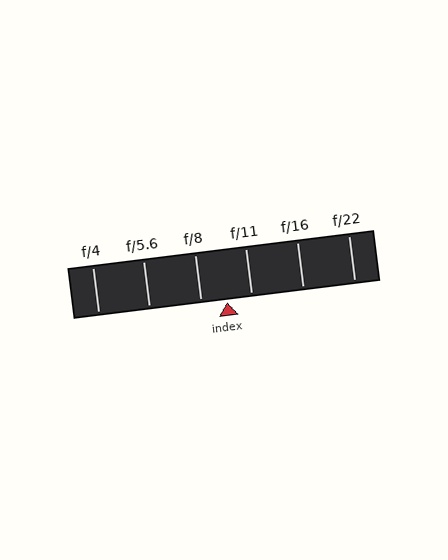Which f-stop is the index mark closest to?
The index mark is closest to f/11.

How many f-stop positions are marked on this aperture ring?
There are 6 f-stop positions marked.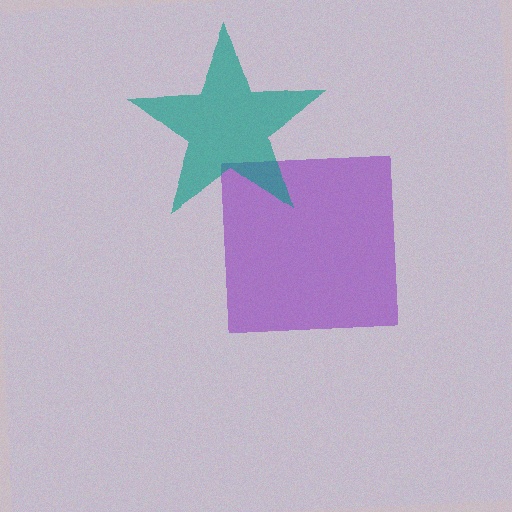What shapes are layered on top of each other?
The layered shapes are: a purple square, a teal star.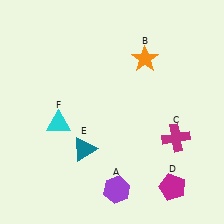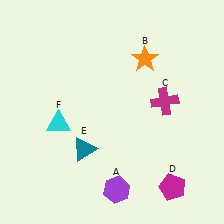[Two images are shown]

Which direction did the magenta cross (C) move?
The magenta cross (C) moved up.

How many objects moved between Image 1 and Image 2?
1 object moved between the two images.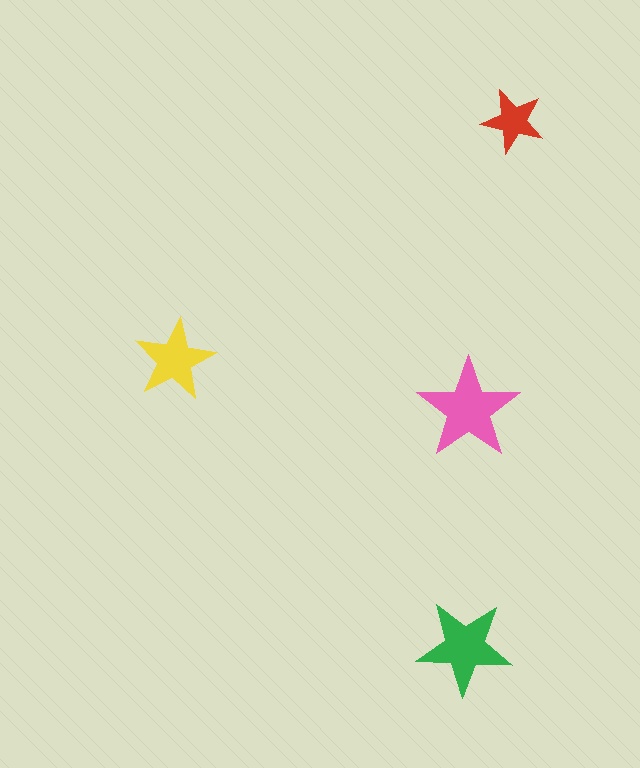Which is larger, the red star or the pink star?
The pink one.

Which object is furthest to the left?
The yellow star is leftmost.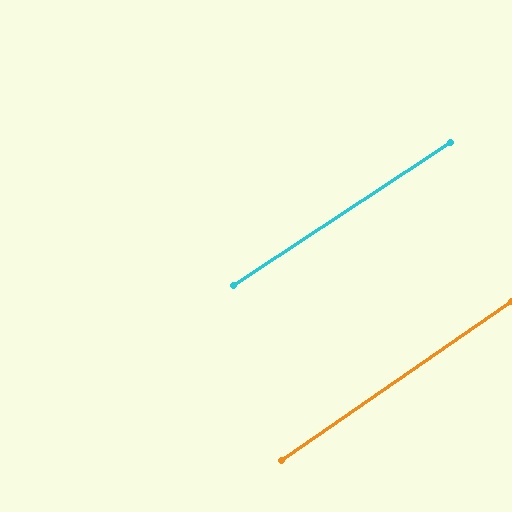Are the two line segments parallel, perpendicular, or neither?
Parallel — their directions differ by only 1.2°.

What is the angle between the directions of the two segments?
Approximately 1 degree.